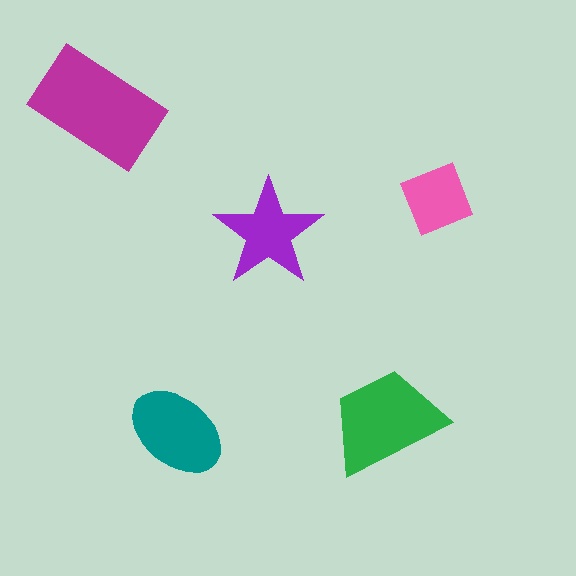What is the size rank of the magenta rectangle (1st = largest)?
1st.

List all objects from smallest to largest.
The pink square, the purple star, the teal ellipse, the green trapezoid, the magenta rectangle.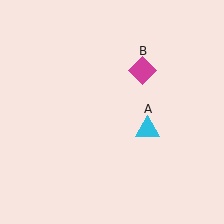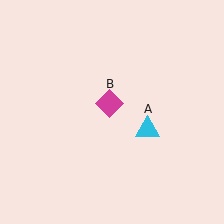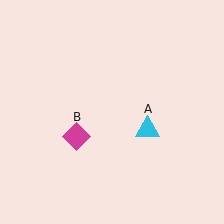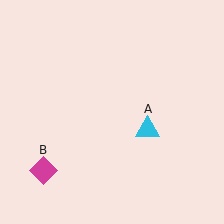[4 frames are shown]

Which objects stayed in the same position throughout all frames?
Cyan triangle (object A) remained stationary.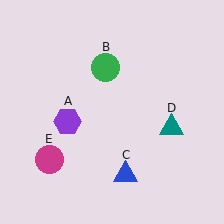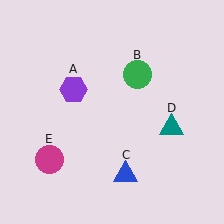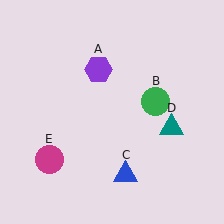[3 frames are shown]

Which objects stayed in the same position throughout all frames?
Blue triangle (object C) and teal triangle (object D) and magenta circle (object E) remained stationary.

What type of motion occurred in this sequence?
The purple hexagon (object A), green circle (object B) rotated clockwise around the center of the scene.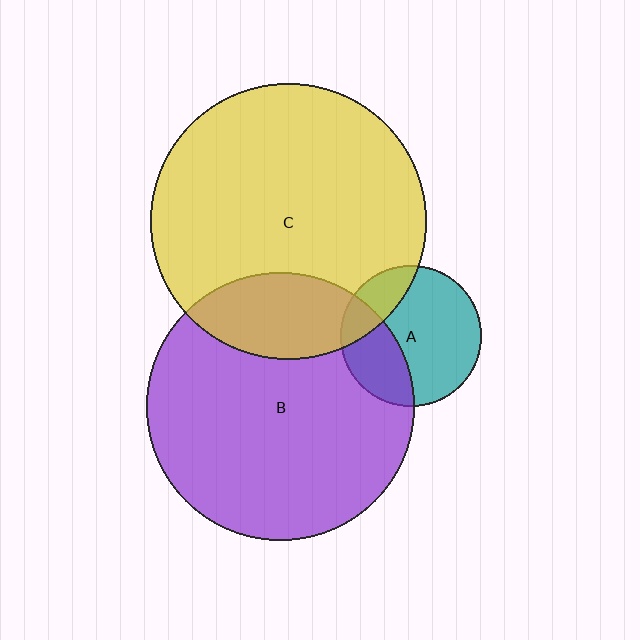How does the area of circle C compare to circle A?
Approximately 3.8 times.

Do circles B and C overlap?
Yes.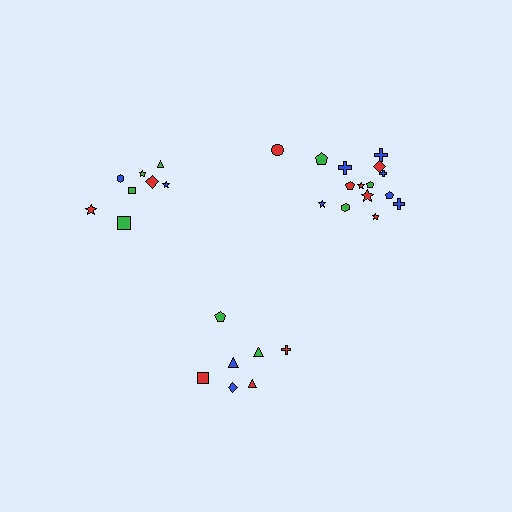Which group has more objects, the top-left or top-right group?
The top-right group.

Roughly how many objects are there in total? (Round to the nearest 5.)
Roughly 30 objects in total.